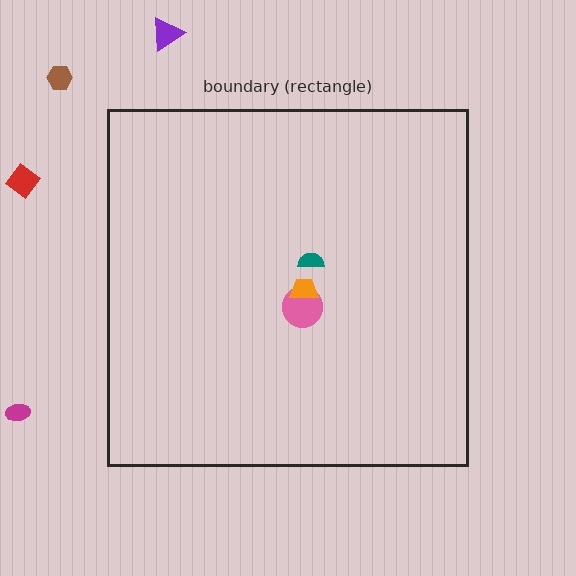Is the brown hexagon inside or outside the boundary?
Outside.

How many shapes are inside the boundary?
3 inside, 4 outside.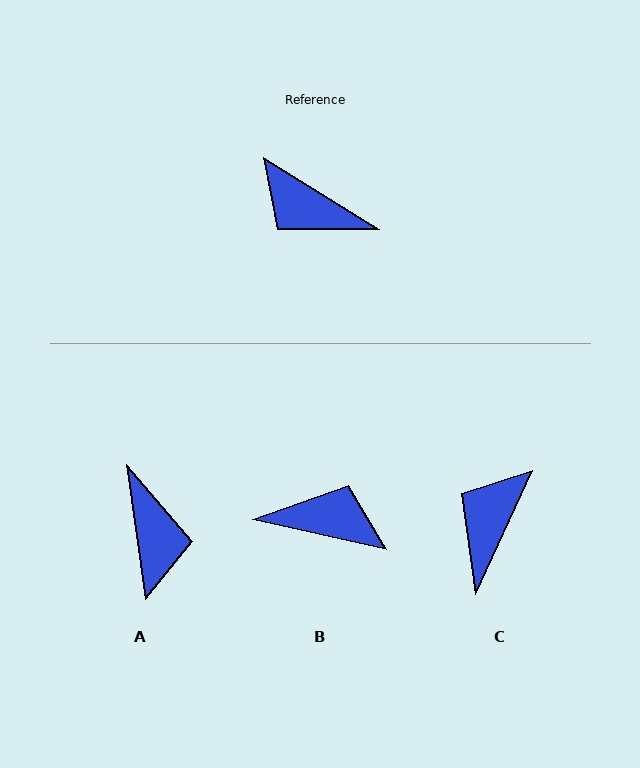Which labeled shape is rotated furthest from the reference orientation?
B, about 161 degrees away.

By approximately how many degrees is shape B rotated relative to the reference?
Approximately 161 degrees clockwise.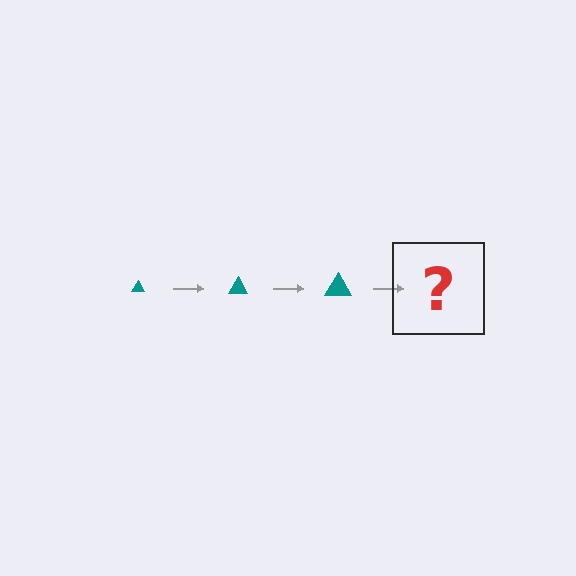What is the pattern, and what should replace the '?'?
The pattern is that the triangle gets progressively larger each step. The '?' should be a teal triangle, larger than the previous one.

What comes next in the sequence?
The next element should be a teal triangle, larger than the previous one.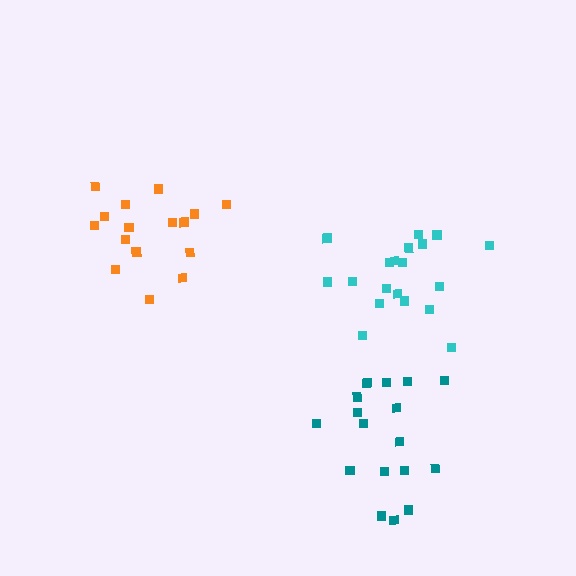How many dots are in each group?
Group 1: 18 dots, Group 2: 19 dots, Group 3: 16 dots (53 total).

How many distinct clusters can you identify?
There are 3 distinct clusters.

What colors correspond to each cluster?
The clusters are colored: teal, cyan, orange.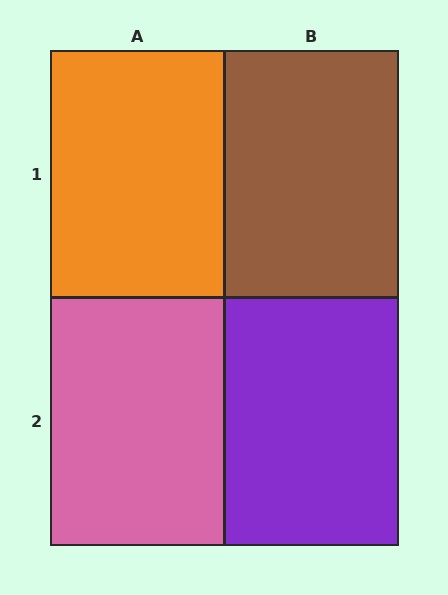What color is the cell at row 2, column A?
Pink.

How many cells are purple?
1 cell is purple.